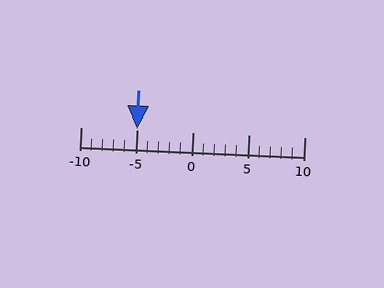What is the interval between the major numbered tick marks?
The major tick marks are spaced 5 units apart.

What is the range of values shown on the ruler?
The ruler shows values from -10 to 10.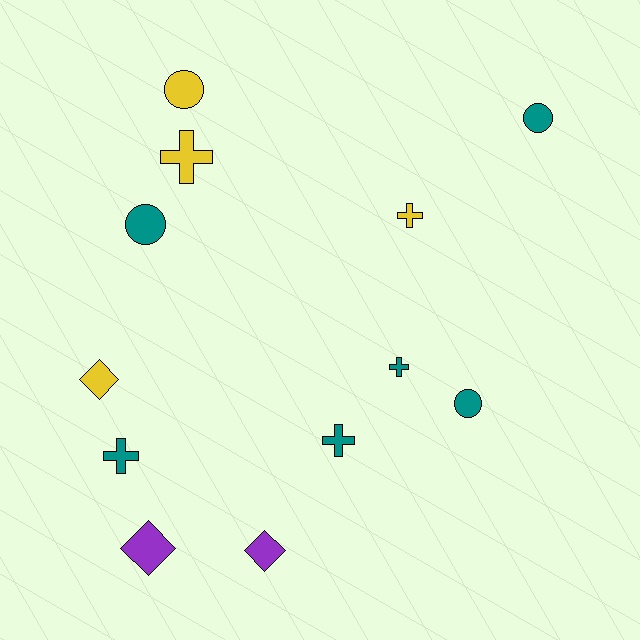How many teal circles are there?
There are 3 teal circles.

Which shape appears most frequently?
Cross, with 5 objects.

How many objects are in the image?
There are 12 objects.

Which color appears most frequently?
Teal, with 6 objects.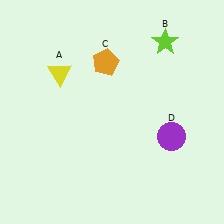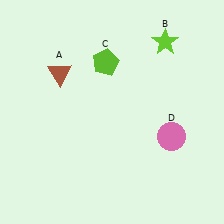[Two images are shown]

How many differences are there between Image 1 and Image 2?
There are 3 differences between the two images.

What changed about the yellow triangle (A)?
In Image 1, A is yellow. In Image 2, it changed to brown.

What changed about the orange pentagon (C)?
In Image 1, C is orange. In Image 2, it changed to lime.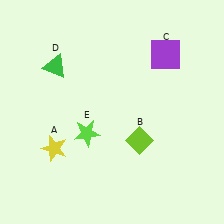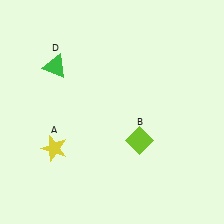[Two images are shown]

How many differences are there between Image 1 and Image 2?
There are 2 differences between the two images.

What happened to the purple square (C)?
The purple square (C) was removed in Image 2. It was in the top-right area of Image 1.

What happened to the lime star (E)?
The lime star (E) was removed in Image 2. It was in the bottom-left area of Image 1.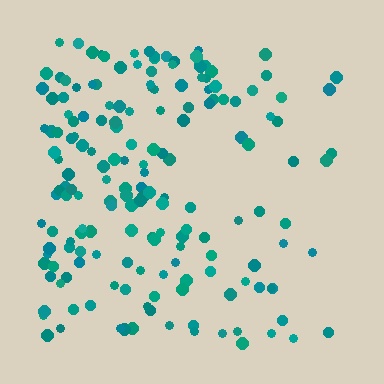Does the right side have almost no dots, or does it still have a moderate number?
Still a moderate number, just noticeably fewer than the left.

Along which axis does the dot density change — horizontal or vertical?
Horizontal.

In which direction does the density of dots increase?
From right to left, with the left side densest.